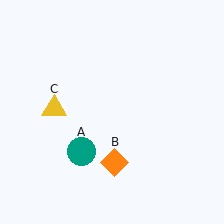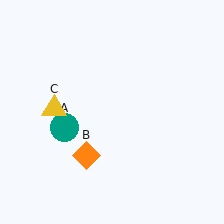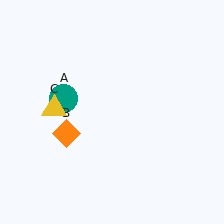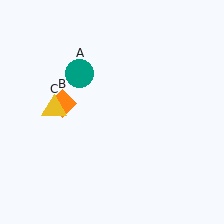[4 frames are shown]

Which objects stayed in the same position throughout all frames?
Yellow triangle (object C) remained stationary.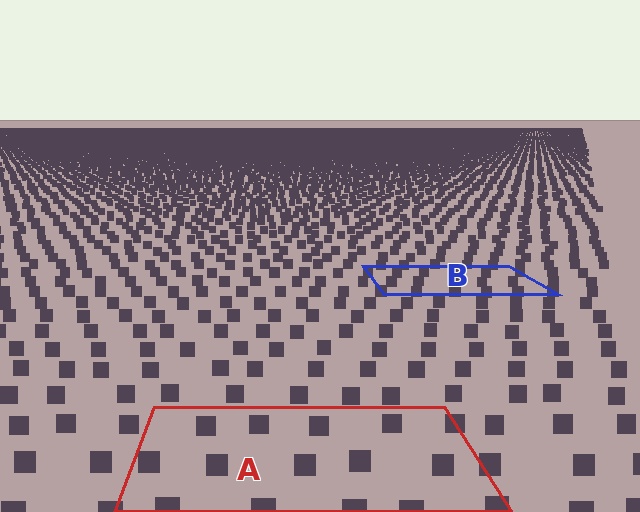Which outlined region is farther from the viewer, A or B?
Region B is farther from the viewer — the texture elements inside it appear smaller and more densely packed.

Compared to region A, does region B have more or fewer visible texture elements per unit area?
Region B has more texture elements per unit area — they are packed more densely because it is farther away.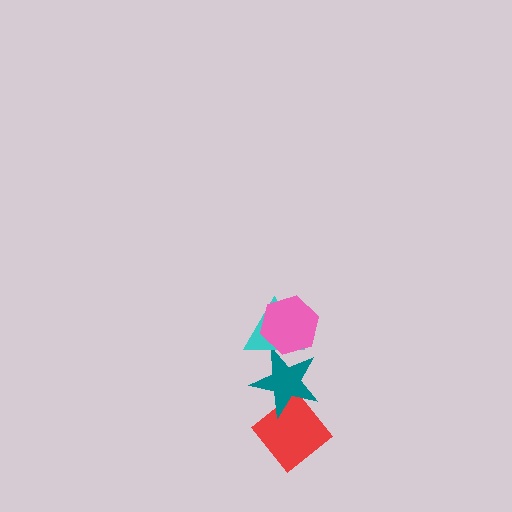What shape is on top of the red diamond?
The teal star is on top of the red diamond.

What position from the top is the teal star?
The teal star is 3rd from the top.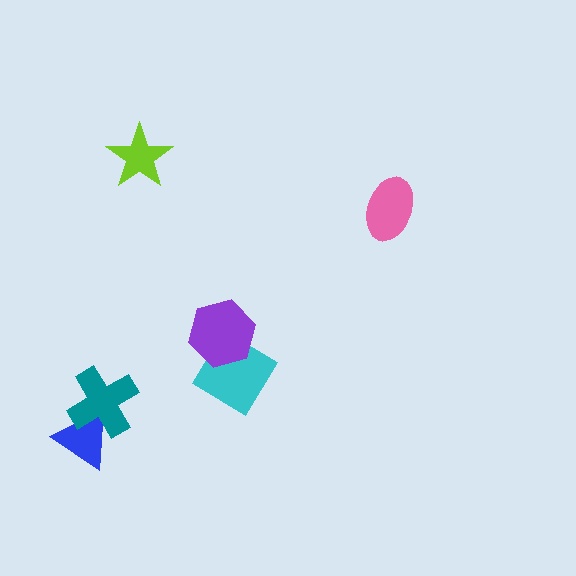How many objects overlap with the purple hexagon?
1 object overlaps with the purple hexagon.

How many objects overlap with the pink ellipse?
0 objects overlap with the pink ellipse.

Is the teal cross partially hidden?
No, no other shape covers it.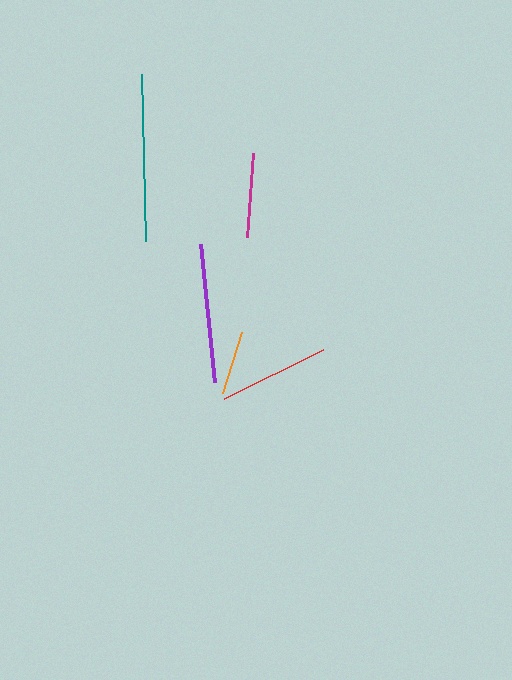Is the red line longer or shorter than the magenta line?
The red line is longer than the magenta line.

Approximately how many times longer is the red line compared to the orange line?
The red line is approximately 1.7 times the length of the orange line.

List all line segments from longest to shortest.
From longest to shortest: teal, purple, red, magenta, orange.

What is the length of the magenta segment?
The magenta segment is approximately 84 pixels long.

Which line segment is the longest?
The teal line is the longest at approximately 167 pixels.